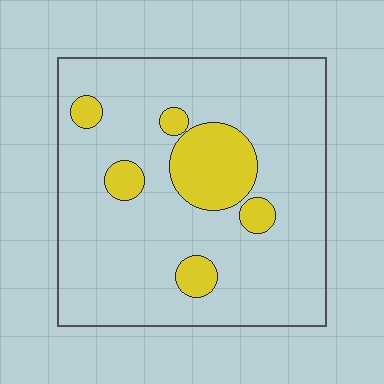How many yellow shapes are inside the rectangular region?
6.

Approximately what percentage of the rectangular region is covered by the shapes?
Approximately 15%.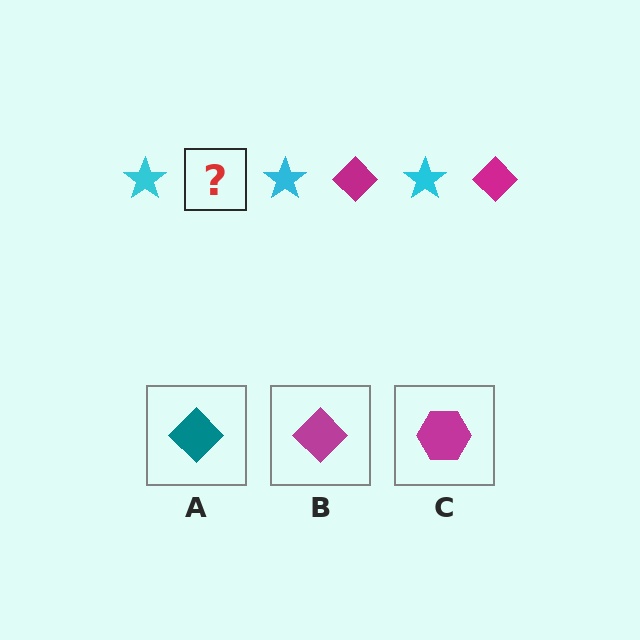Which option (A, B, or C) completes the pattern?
B.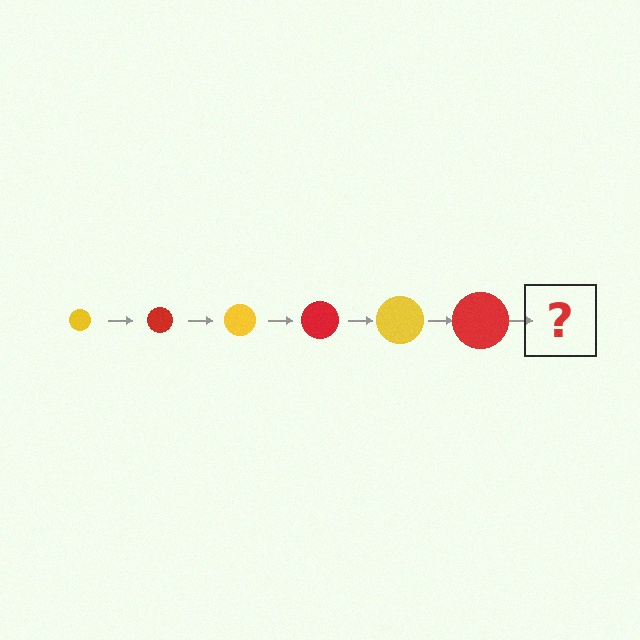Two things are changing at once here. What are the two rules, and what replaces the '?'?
The two rules are that the circle grows larger each step and the color cycles through yellow and red. The '?' should be a yellow circle, larger than the previous one.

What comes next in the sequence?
The next element should be a yellow circle, larger than the previous one.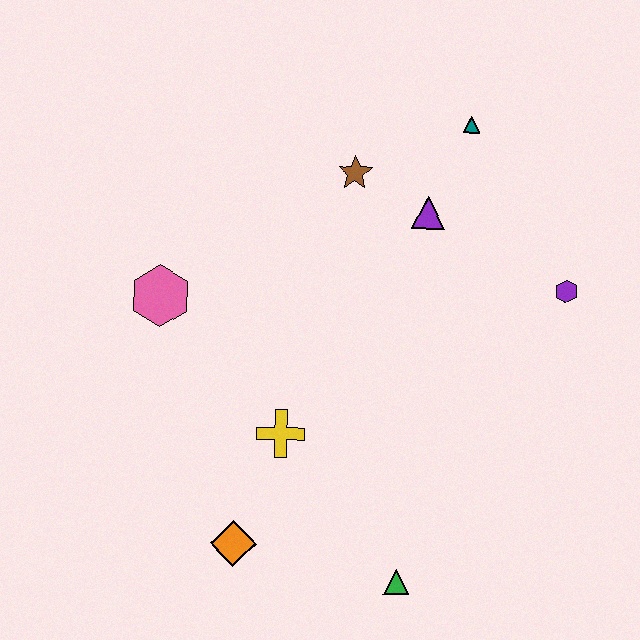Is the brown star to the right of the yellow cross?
Yes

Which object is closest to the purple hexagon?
The purple triangle is closest to the purple hexagon.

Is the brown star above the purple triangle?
Yes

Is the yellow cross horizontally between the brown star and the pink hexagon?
Yes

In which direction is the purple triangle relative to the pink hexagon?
The purple triangle is to the right of the pink hexagon.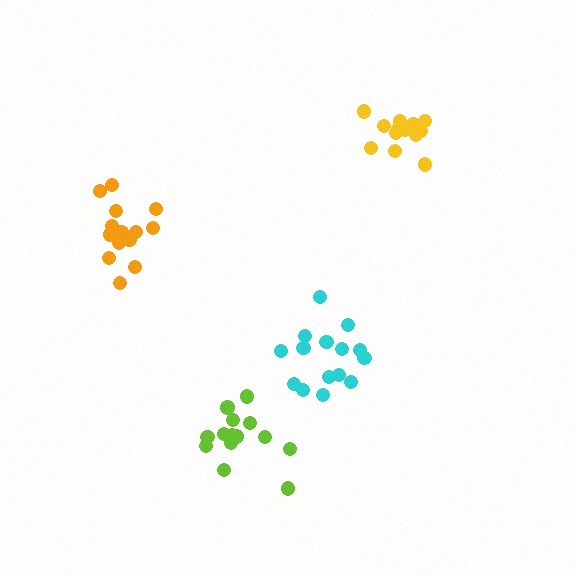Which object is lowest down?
The lime cluster is bottommost.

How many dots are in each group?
Group 1: 17 dots, Group 2: 14 dots, Group 3: 15 dots, Group 4: 13 dots (59 total).